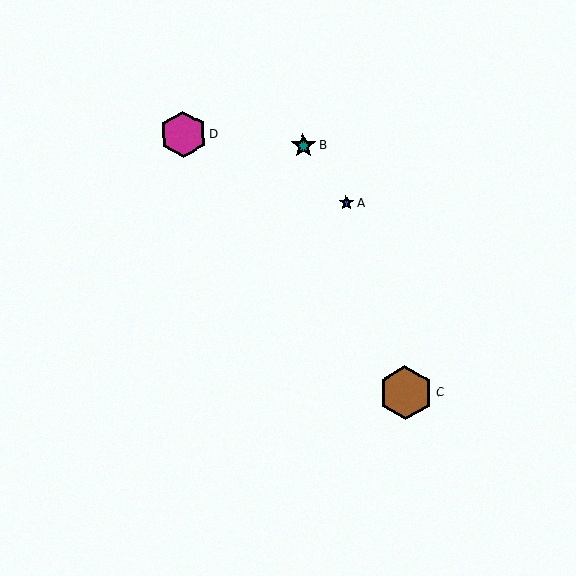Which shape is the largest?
The brown hexagon (labeled C) is the largest.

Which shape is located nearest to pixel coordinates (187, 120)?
The magenta hexagon (labeled D) at (183, 134) is nearest to that location.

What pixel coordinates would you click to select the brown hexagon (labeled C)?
Click at (405, 393) to select the brown hexagon C.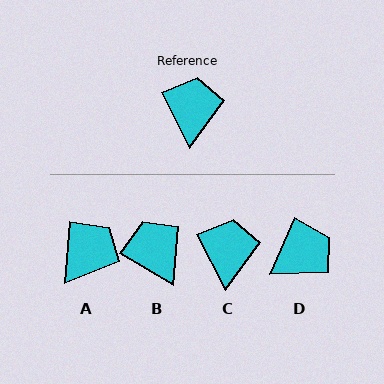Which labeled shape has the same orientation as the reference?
C.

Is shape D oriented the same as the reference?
No, it is off by about 52 degrees.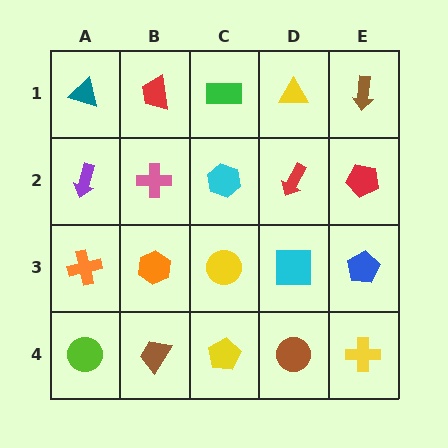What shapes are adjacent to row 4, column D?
A cyan square (row 3, column D), a yellow pentagon (row 4, column C), a yellow cross (row 4, column E).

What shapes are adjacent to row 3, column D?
A red arrow (row 2, column D), a brown circle (row 4, column D), a yellow circle (row 3, column C), a blue pentagon (row 3, column E).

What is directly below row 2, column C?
A yellow circle.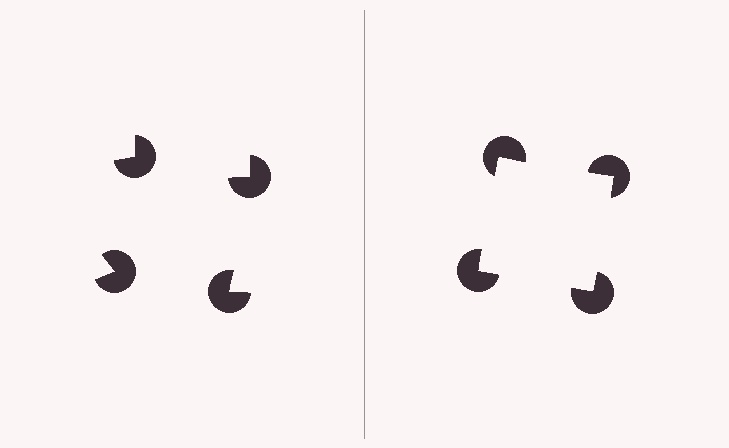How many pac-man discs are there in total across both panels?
8 — 4 on each side.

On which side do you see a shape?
An illusory square appears on the right side. On the left side the wedge cuts are rotated, so no coherent shape forms.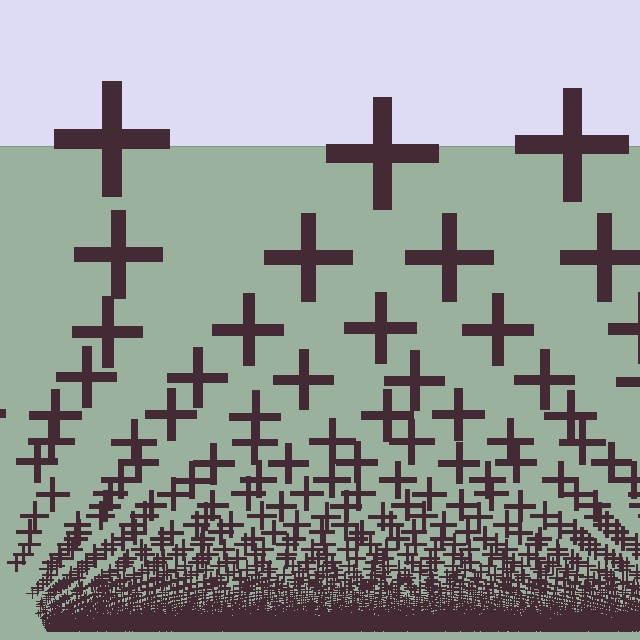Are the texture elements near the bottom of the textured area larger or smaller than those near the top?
Smaller. The gradient is inverted — elements near the bottom are smaller and denser.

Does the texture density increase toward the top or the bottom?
Density increases toward the bottom.